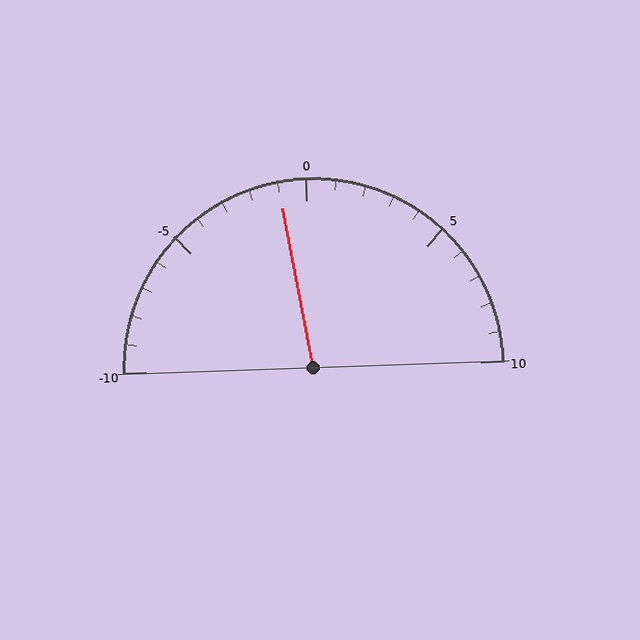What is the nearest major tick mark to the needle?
The nearest major tick mark is 0.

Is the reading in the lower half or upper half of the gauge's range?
The reading is in the lower half of the range (-10 to 10).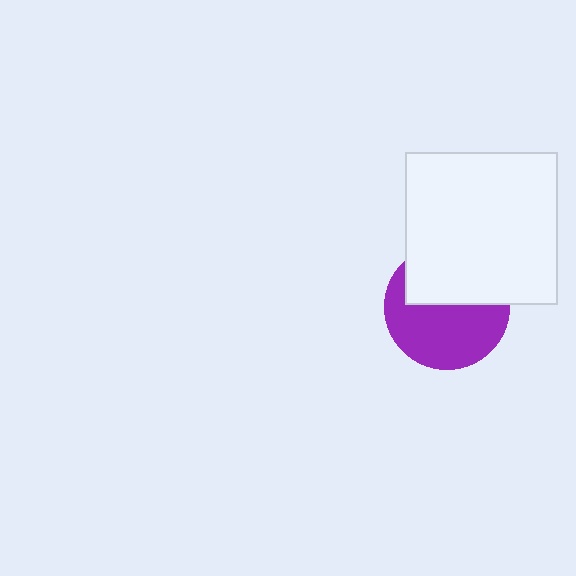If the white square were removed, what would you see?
You would see the complete purple circle.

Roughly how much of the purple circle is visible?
About half of it is visible (roughly 57%).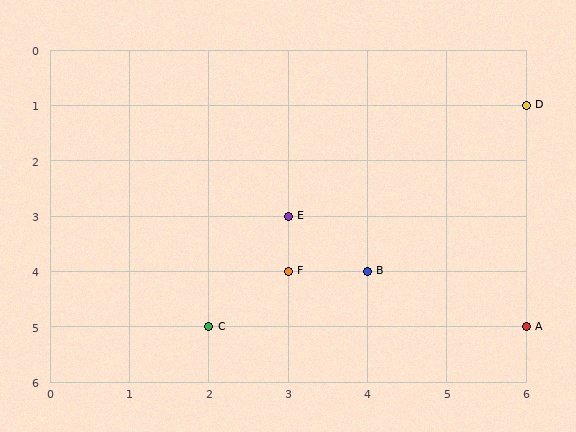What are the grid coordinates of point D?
Point D is at grid coordinates (6, 1).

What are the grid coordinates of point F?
Point F is at grid coordinates (3, 4).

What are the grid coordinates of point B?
Point B is at grid coordinates (4, 4).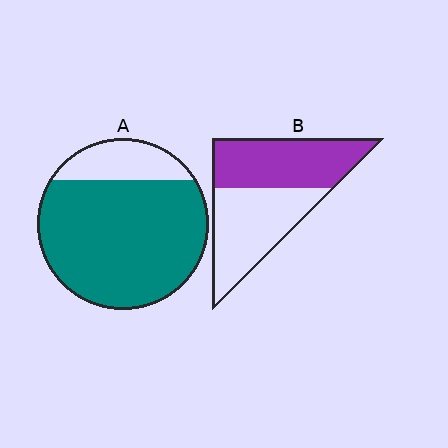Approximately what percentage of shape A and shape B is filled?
A is approximately 80% and B is approximately 50%.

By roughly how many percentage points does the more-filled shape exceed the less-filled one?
By roughly 30 percentage points (A over B).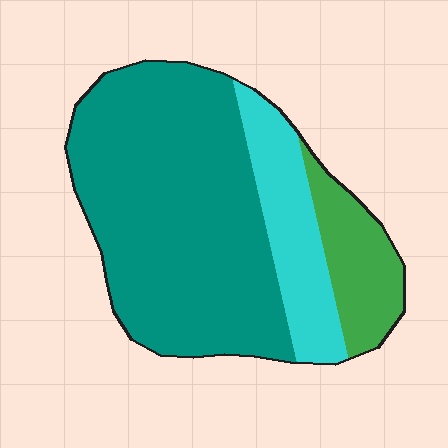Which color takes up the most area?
Teal, at roughly 65%.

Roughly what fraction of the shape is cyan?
Cyan covers about 20% of the shape.